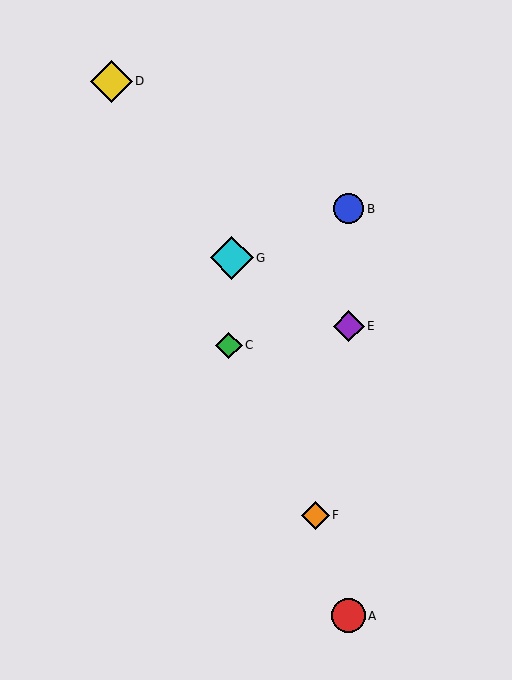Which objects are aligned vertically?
Objects A, B, E are aligned vertically.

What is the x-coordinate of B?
Object B is at x≈349.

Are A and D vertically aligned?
No, A is at x≈349 and D is at x≈111.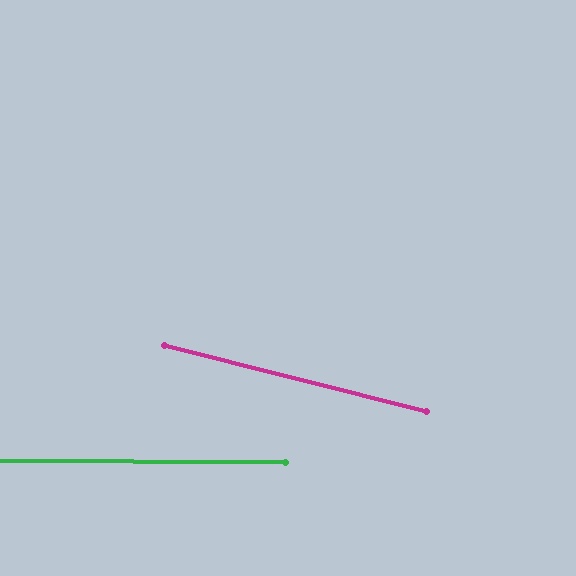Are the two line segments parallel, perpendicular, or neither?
Neither parallel nor perpendicular — they differ by about 14°.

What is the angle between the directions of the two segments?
Approximately 14 degrees.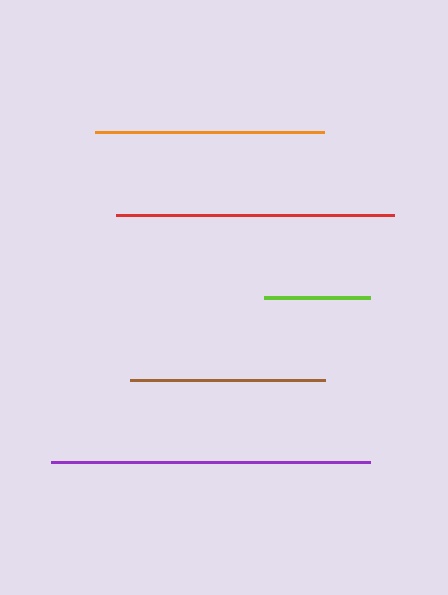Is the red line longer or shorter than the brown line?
The red line is longer than the brown line.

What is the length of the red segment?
The red segment is approximately 278 pixels long.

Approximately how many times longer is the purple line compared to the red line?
The purple line is approximately 1.1 times the length of the red line.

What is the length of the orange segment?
The orange segment is approximately 229 pixels long.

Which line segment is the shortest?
The lime line is the shortest at approximately 106 pixels.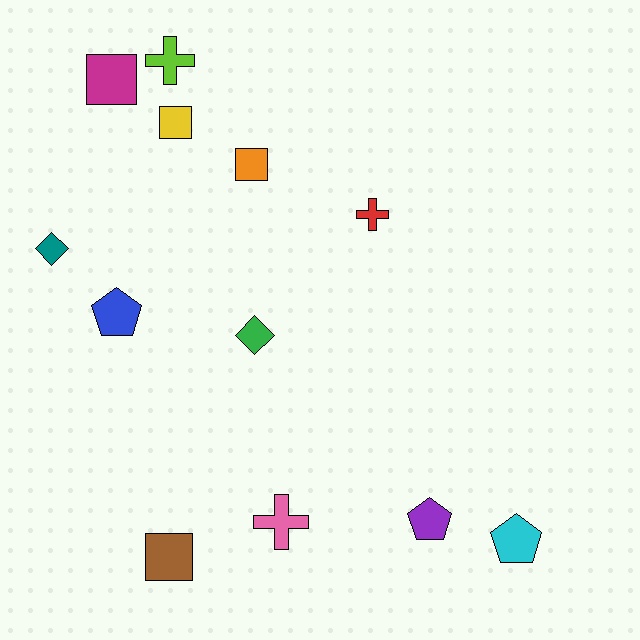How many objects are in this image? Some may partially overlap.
There are 12 objects.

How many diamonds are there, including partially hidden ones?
There are 2 diamonds.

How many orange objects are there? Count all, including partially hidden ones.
There is 1 orange object.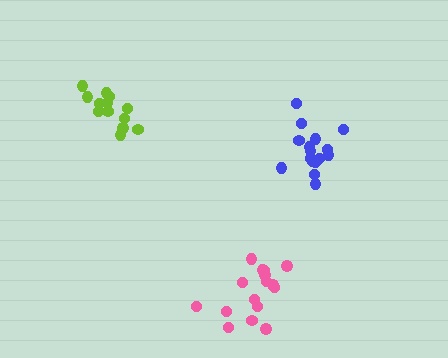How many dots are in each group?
Group 1: 16 dots, Group 2: 13 dots, Group 3: 17 dots (46 total).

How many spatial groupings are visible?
There are 3 spatial groupings.